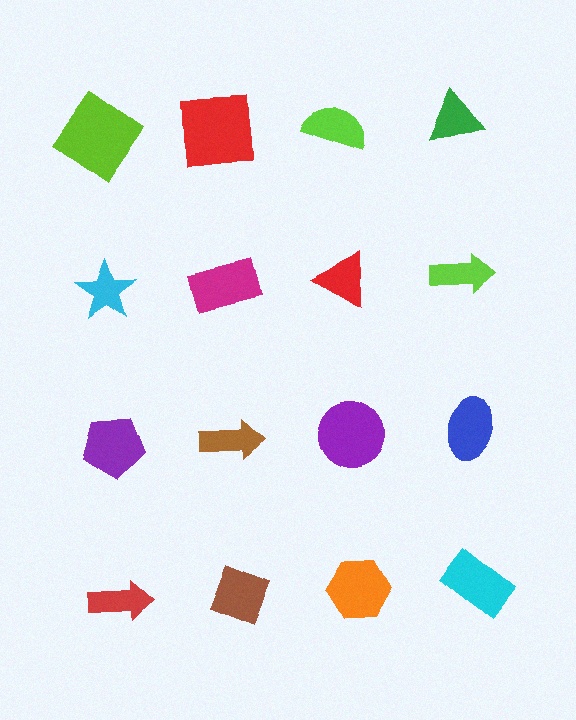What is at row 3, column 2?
A brown arrow.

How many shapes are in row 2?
4 shapes.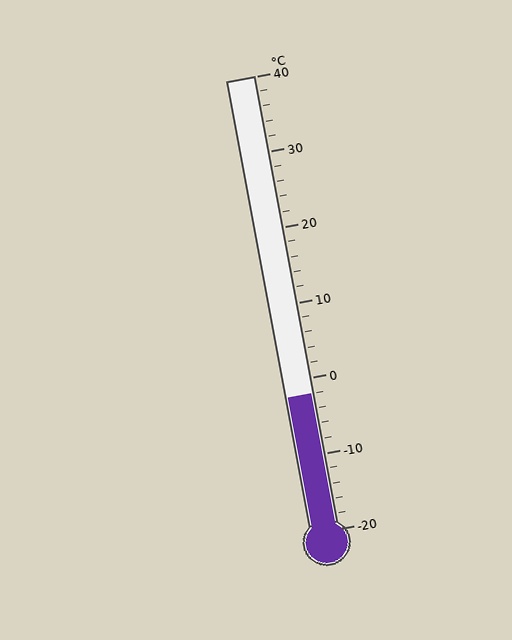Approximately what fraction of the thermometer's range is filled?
The thermometer is filled to approximately 30% of its range.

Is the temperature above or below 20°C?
The temperature is below 20°C.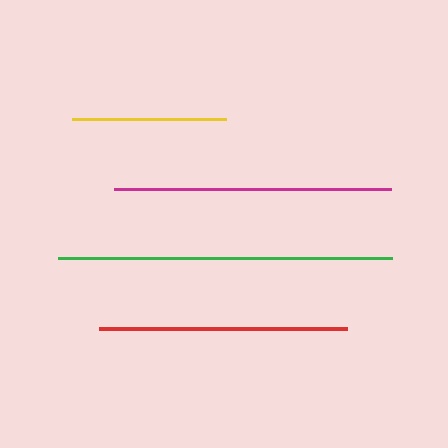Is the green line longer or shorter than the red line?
The green line is longer than the red line.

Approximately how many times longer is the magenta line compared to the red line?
The magenta line is approximately 1.1 times the length of the red line.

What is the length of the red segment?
The red segment is approximately 248 pixels long.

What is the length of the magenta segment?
The magenta segment is approximately 278 pixels long.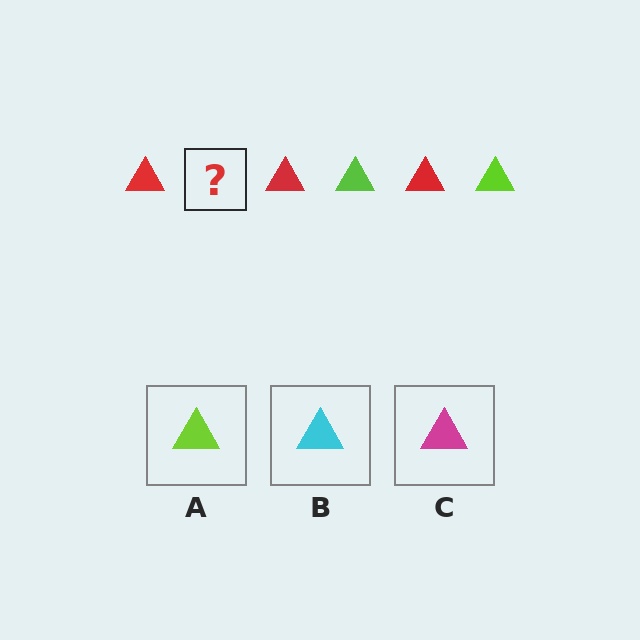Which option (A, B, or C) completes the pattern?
A.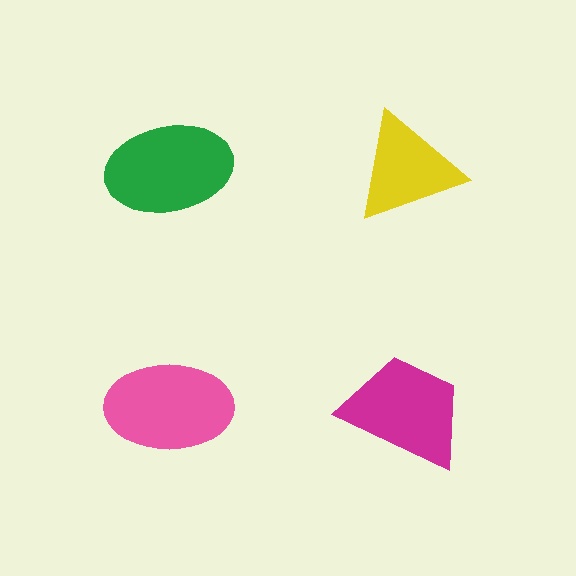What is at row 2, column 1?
A pink ellipse.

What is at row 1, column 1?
A green ellipse.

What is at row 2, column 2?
A magenta trapezoid.